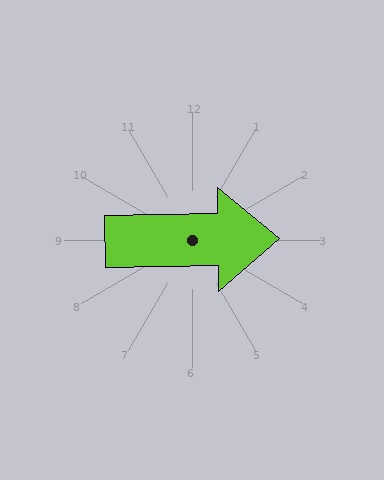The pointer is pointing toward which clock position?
Roughly 3 o'clock.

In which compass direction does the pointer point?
East.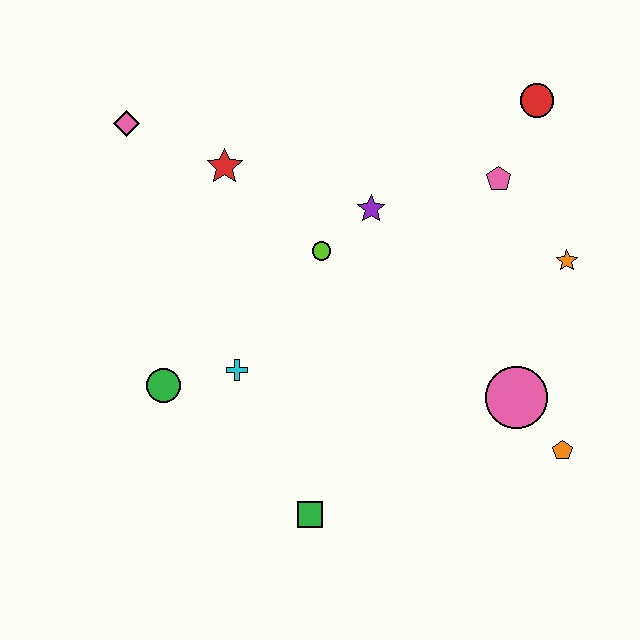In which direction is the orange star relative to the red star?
The orange star is to the right of the red star.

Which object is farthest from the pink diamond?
The orange pentagon is farthest from the pink diamond.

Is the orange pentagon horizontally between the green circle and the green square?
No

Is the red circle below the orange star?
No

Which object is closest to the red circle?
The pink pentagon is closest to the red circle.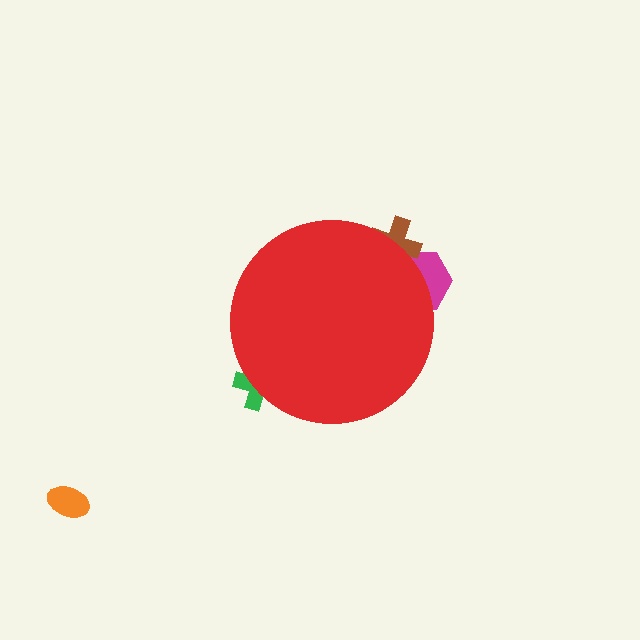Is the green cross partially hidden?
Yes, the green cross is partially hidden behind the red circle.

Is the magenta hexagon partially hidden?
Yes, the magenta hexagon is partially hidden behind the red circle.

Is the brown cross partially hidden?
Yes, the brown cross is partially hidden behind the red circle.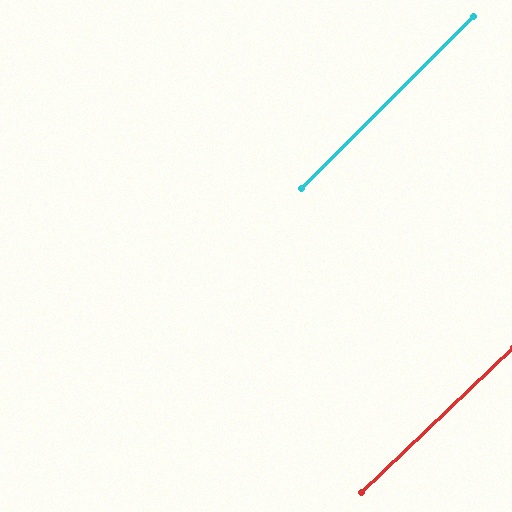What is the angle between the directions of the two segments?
Approximately 1 degree.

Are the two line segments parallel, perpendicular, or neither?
Parallel — their directions differ by only 1.1°.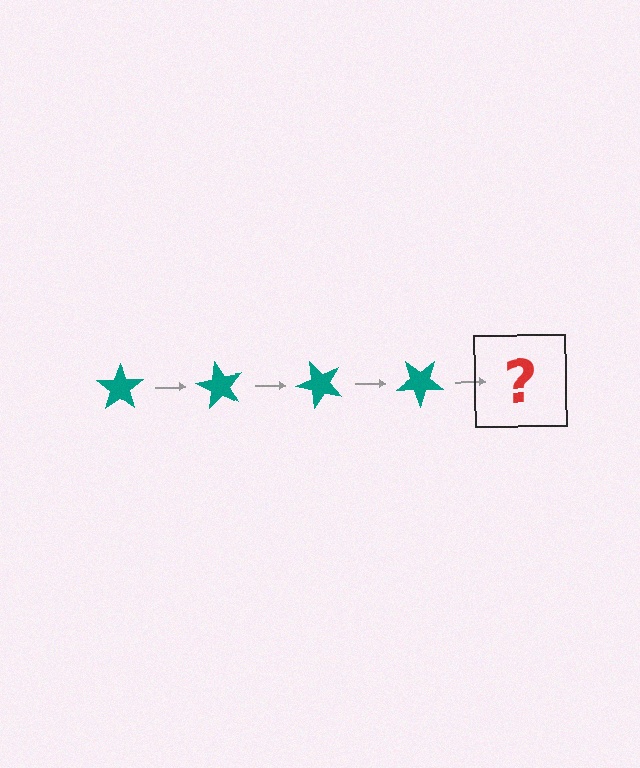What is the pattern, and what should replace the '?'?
The pattern is that the star rotates 60 degrees each step. The '?' should be a teal star rotated 240 degrees.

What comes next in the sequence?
The next element should be a teal star rotated 240 degrees.